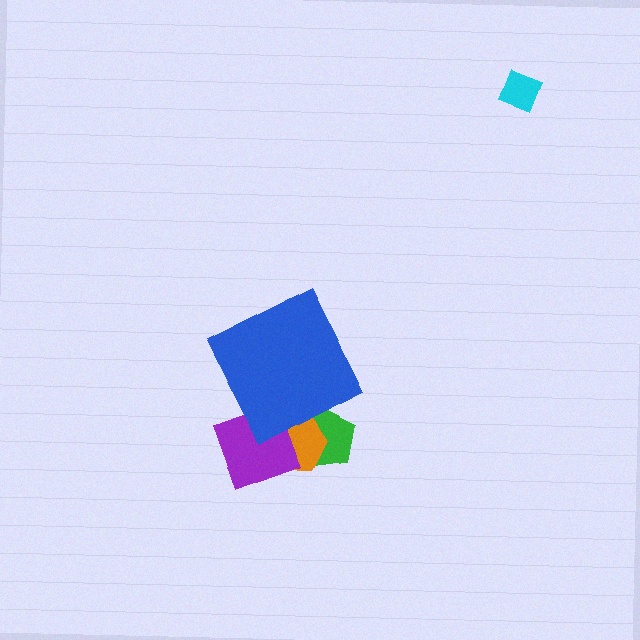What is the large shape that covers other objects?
A blue diamond.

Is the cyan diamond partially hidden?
No, the cyan diamond is fully visible.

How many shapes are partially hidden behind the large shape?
3 shapes are partially hidden.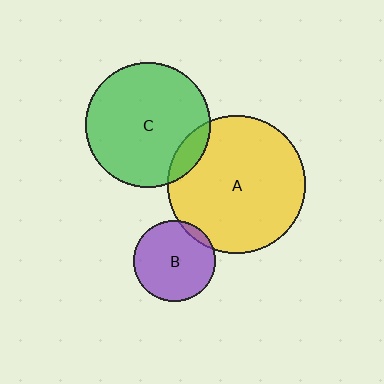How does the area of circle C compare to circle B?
Approximately 2.4 times.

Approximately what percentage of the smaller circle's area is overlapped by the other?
Approximately 5%.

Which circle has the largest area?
Circle A (yellow).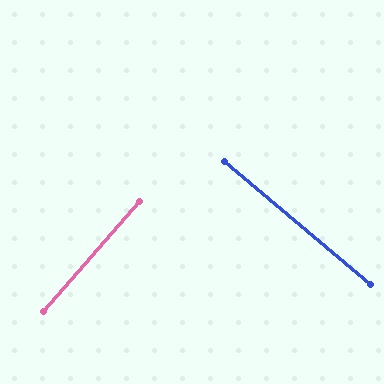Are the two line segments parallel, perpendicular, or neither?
Perpendicular — they meet at approximately 89°.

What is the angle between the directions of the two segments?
Approximately 89 degrees.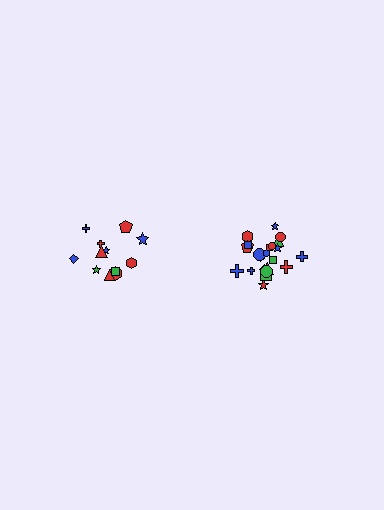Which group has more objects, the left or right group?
The right group.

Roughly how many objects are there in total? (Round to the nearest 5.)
Roughly 35 objects in total.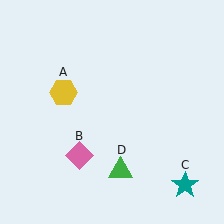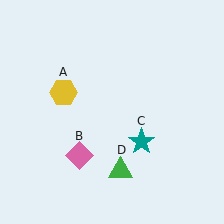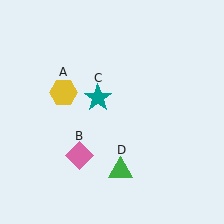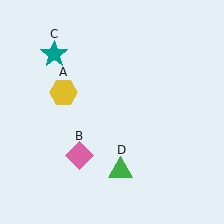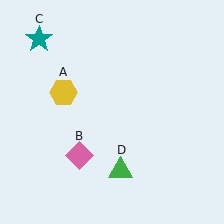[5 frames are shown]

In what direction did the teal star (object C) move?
The teal star (object C) moved up and to the left.